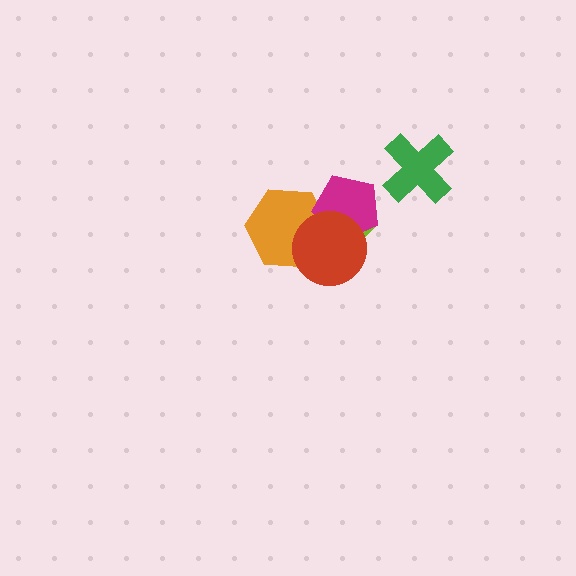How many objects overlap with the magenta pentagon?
3 objects overlap with the magenta pentagon.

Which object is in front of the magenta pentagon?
The red circle is in front of the magenta pentagon.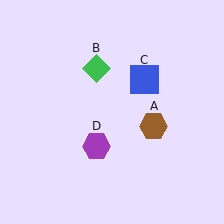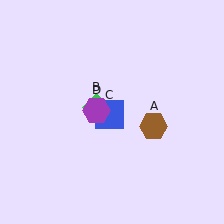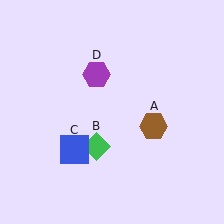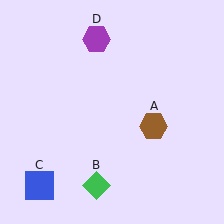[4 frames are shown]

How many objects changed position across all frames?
3 objects changed position: green diamond (object B), blue square (object C), purple hexagon (object D).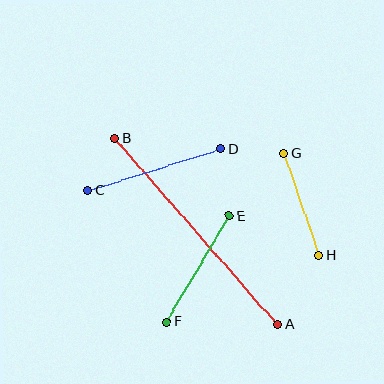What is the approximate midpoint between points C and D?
The midpoint is at approximately (154, 170) pixels.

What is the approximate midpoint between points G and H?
The midpoint is at approximately (302, 204) pixels.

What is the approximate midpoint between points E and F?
The midpoint is at approximately (198, 269) pixels.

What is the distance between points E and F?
The distance is approximately 123 pixels.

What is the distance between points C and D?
The distance is approximately 140 pixels.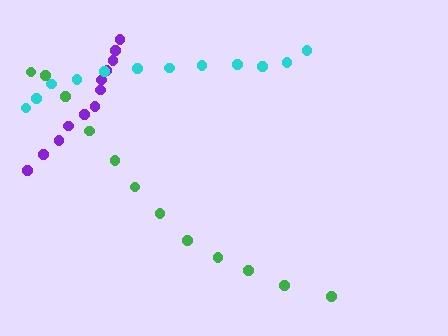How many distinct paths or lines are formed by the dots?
There are 3 distinct paths.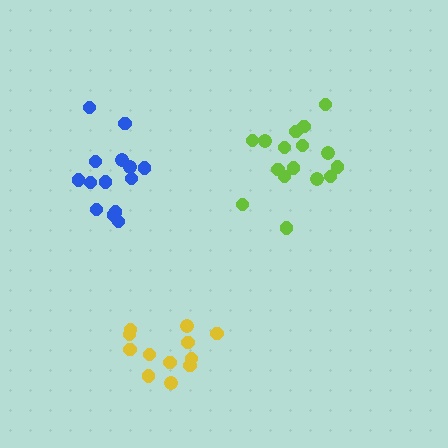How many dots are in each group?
Group 1: 16 dots, Group 2: 14 dots, Group 3: 12 dots (42 total).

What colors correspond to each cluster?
The clusters are colored: lime, blue, yellow.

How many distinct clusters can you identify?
There are 3 distinct clusters.